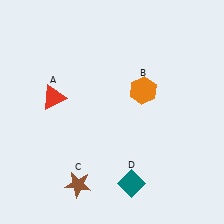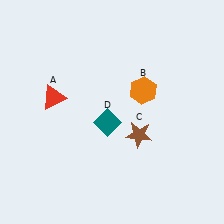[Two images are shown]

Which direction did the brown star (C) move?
The brown star (C) moved right.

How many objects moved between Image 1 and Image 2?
2 objects moved between the two images.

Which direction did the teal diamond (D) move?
The teal diamond (D) moved up.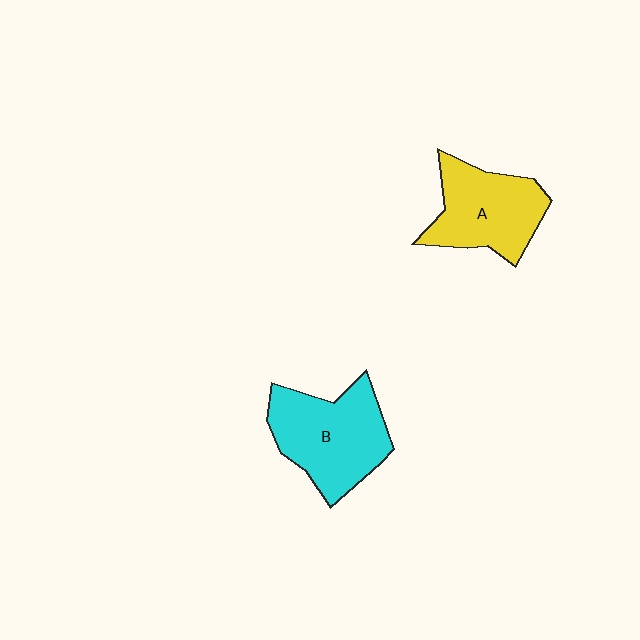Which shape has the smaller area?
Shape A (yellow).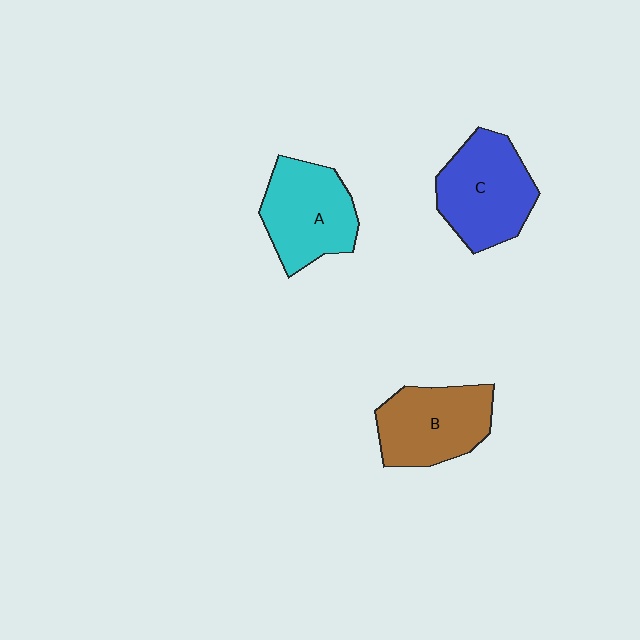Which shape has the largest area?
Shape C (blue).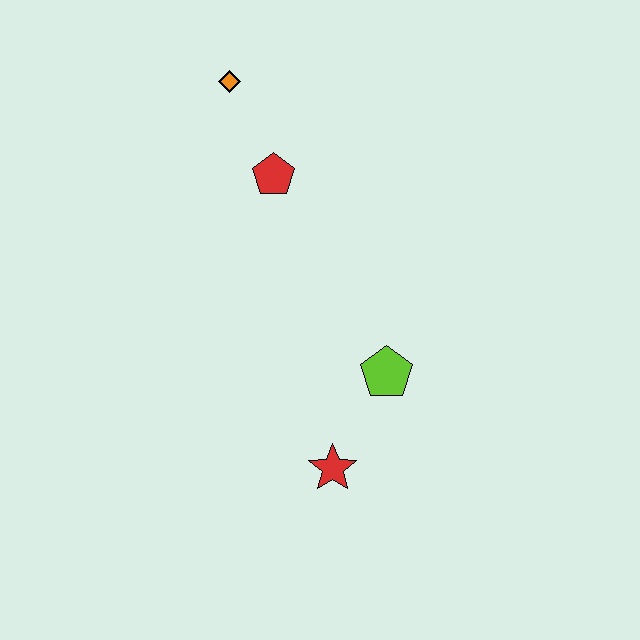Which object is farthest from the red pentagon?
The red star is farthest from the red pentagon.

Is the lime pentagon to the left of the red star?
No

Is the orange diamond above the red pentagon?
Yes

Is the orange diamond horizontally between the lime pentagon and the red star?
No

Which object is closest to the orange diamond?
The red pentagon is closest to the orange diamond.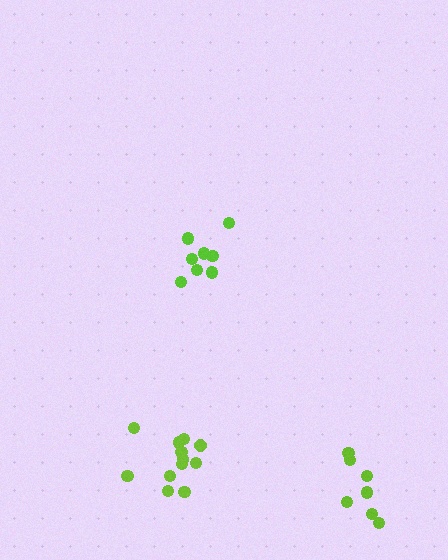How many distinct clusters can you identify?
There are 3 distinct clusters.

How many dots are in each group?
Group 1: 7 dots, Group 2: 8 dots, Group 3: 12 dots (27 total).